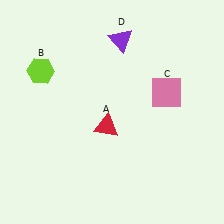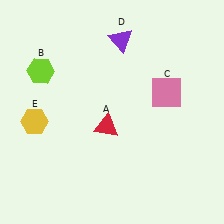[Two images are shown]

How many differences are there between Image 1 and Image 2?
There is 1 difference between the two images.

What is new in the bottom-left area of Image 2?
A yellow hexagon (E) was added in the bottom-left area of Image 2.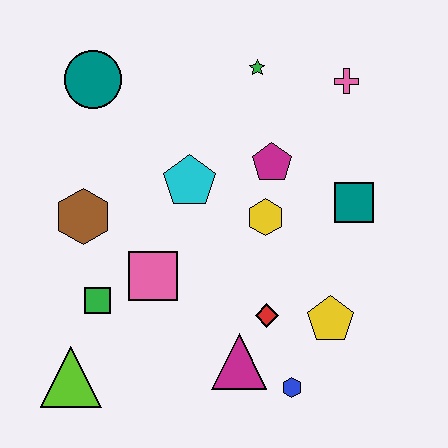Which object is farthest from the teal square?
The lime triangle is farthest from the teal square.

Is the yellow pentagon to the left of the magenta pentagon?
No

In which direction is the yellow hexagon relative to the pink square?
The yellow hexagon is to the right of the pink square.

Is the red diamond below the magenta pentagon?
Yes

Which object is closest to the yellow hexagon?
The magenta pentagon is closest to the yellow hexagon.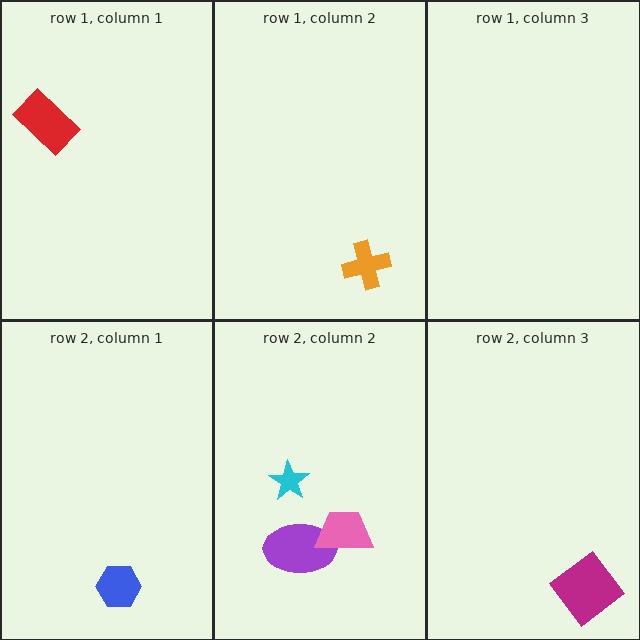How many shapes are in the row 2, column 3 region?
1.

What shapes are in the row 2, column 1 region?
The blue hexagon.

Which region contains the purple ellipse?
The row 2, column 2 region.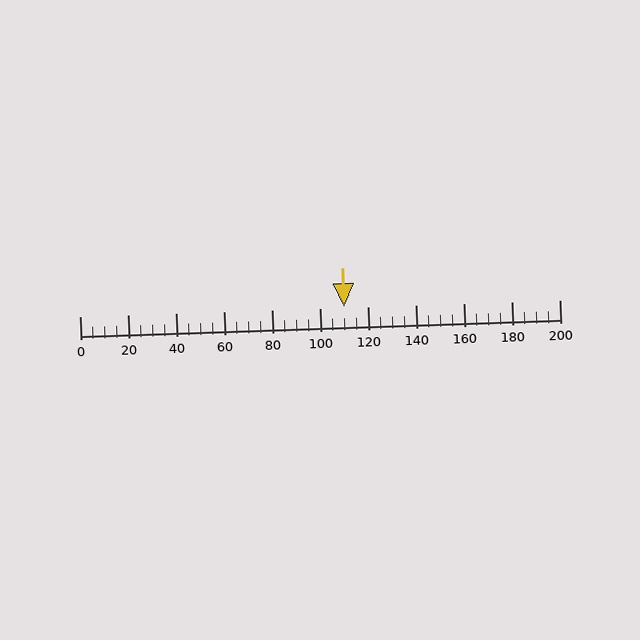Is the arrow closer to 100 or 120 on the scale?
The arrow is closer to 120.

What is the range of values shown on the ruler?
The ruler shows values from 0 to 200.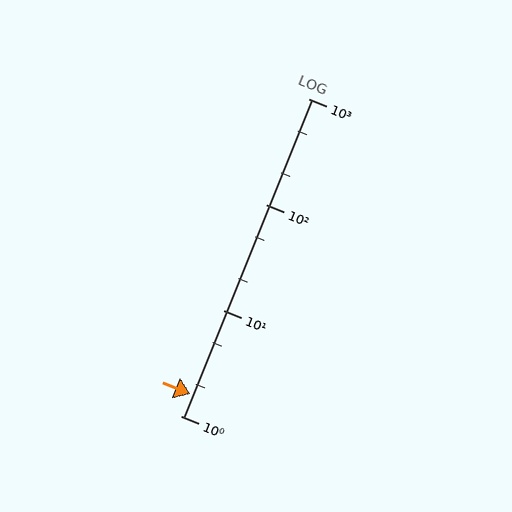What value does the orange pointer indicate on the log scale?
The pointer indicates approximately 1.6.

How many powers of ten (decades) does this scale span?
The scale spans 3 decades, from 1 to 1000.